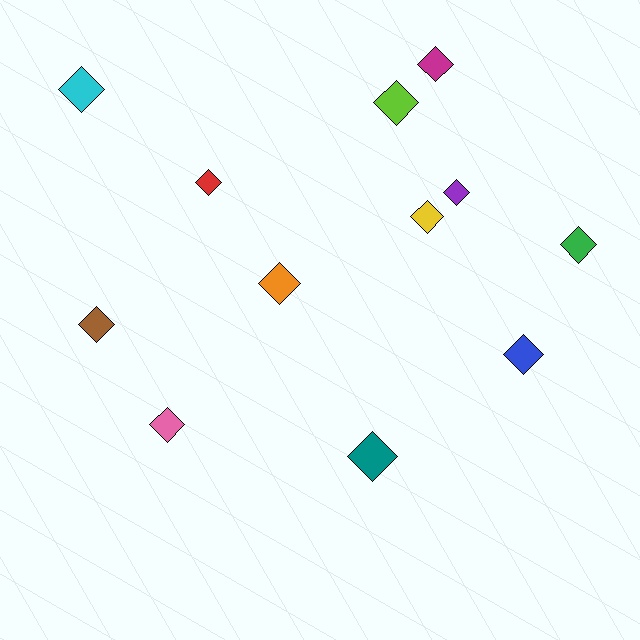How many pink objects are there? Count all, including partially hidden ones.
There is 1 pink object.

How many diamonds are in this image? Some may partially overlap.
There are 12 diamonds.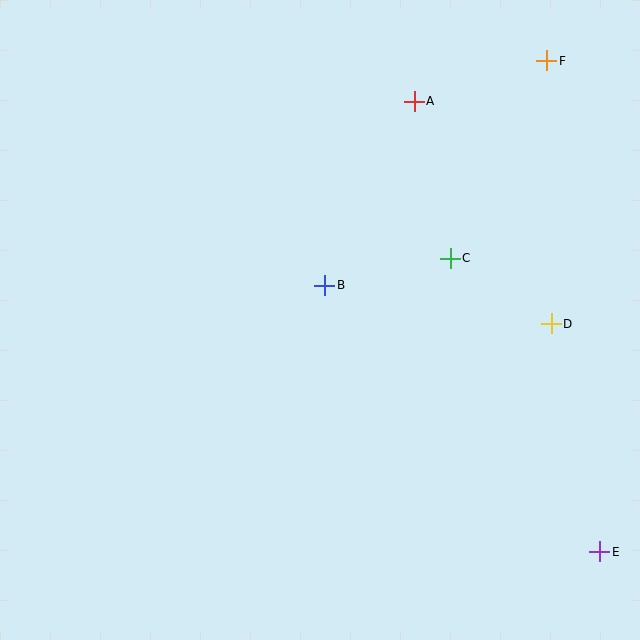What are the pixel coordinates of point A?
Point A is at (414, 101).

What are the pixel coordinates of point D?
Point D is at (551, 324).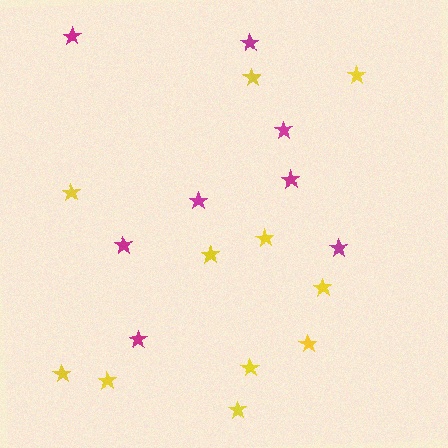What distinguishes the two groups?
There are 2 groups: one group of magenta stars (8) and one group of yellow stars (11).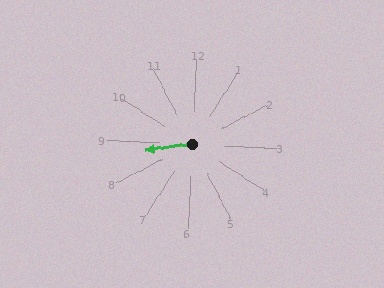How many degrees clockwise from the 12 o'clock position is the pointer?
Approximately 260 degrees.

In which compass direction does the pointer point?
West.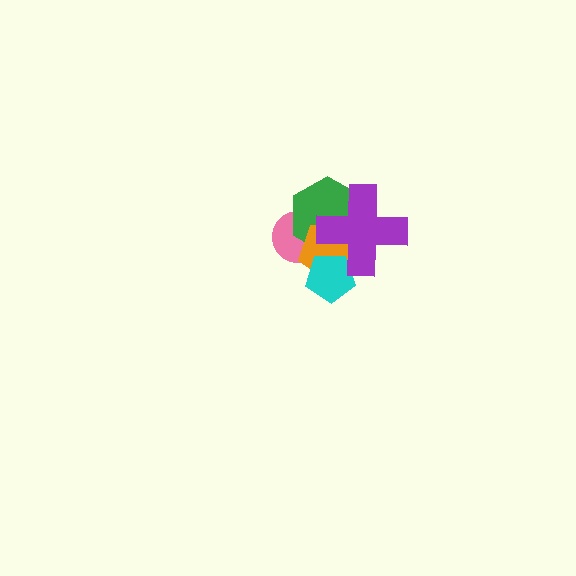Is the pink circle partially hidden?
Yes, it is partially covered by another shape.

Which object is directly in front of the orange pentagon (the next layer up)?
The cyan pentagon is directly in front of the orange pentagon.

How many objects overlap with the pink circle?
2 objects overlap with the pink circle.